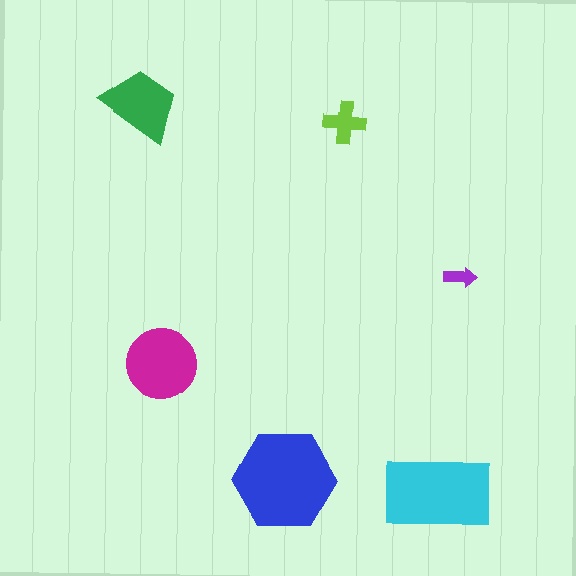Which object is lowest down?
The cyan rectangle is bottommost.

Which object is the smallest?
The purple arrow.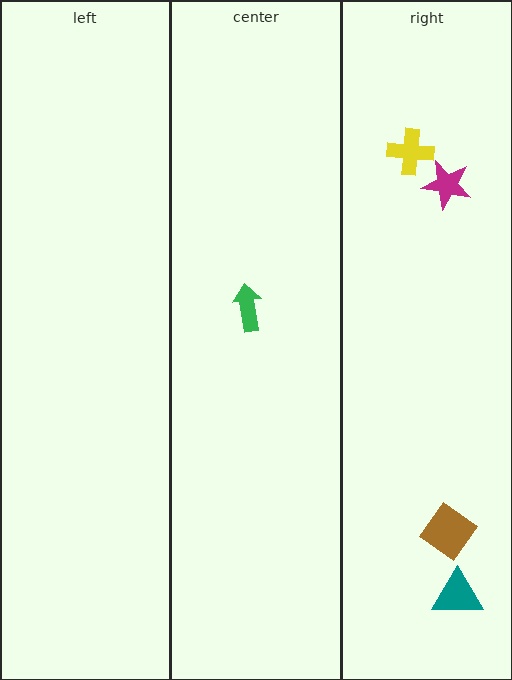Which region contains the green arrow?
The center region.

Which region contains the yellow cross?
The right region.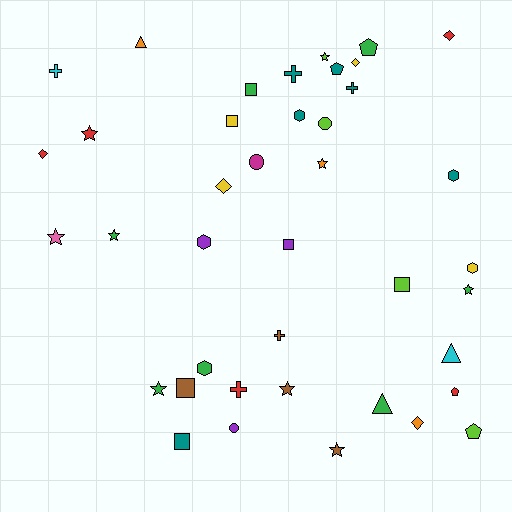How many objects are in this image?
There are 40 objects.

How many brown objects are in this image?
There are 4 brown objects.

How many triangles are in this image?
There are 3 triangles.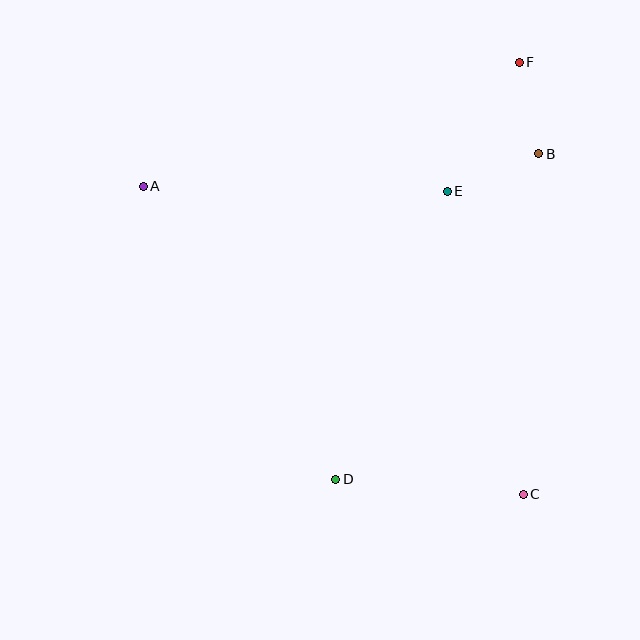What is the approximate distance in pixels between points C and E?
The distance between C and E is approximately 312 pixels.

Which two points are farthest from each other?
Points A and C are farthest from each other.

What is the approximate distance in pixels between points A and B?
The distance between A and B is approximately 397 pixels.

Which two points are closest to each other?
Points B and F are closest to each other.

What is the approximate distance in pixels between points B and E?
The distance between B and E is approximately 99 pixels.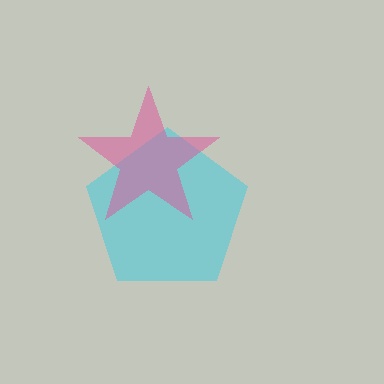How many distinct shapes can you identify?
There are 2 distinct shapes: a cyan pentagon, a pink star.